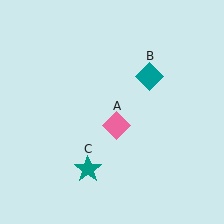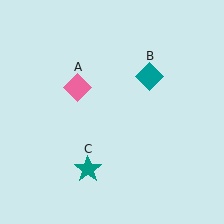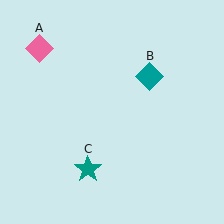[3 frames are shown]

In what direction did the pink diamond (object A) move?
The pink diamond (object A) moved up and to the left.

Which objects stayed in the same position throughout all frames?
Teal diamond (object B) and teal star (object C) remained stationary.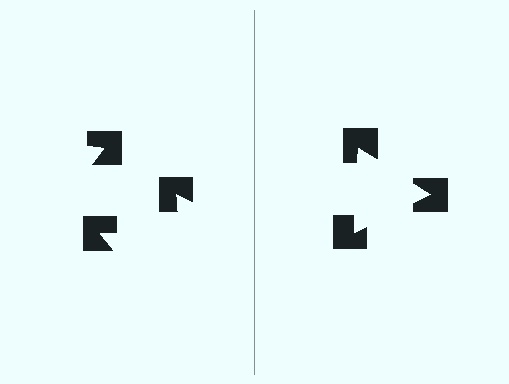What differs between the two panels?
The notched squares are positioned identically on both sides; only the wedge orientations differ. On the right they align to a triangle; on the left they are misaligned.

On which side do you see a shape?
An illusory triangle appears on the right side. On the left side the wedge cuts are rotated, so no coherent shape forms.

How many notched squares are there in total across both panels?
6 — 3 on each side.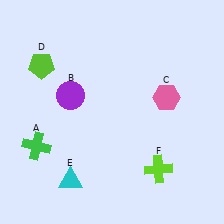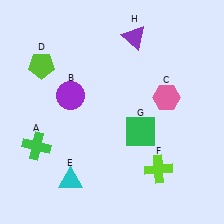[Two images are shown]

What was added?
A green square (G), a purple triangle (H) were added in Image 2.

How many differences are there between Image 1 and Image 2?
There are 2 differences between the two images.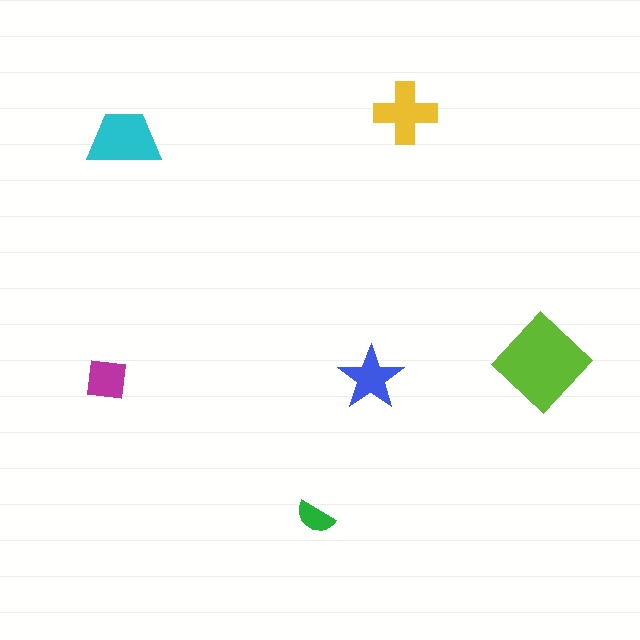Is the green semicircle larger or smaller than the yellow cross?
Smaller.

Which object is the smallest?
The green semicircle.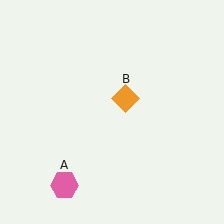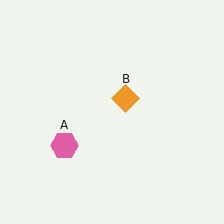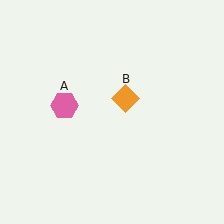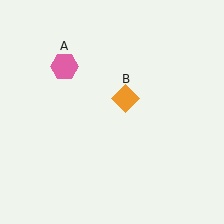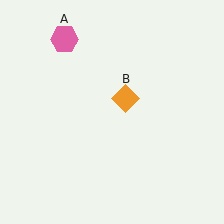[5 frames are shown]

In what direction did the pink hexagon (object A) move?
The pink hexagon (object A) moved up.